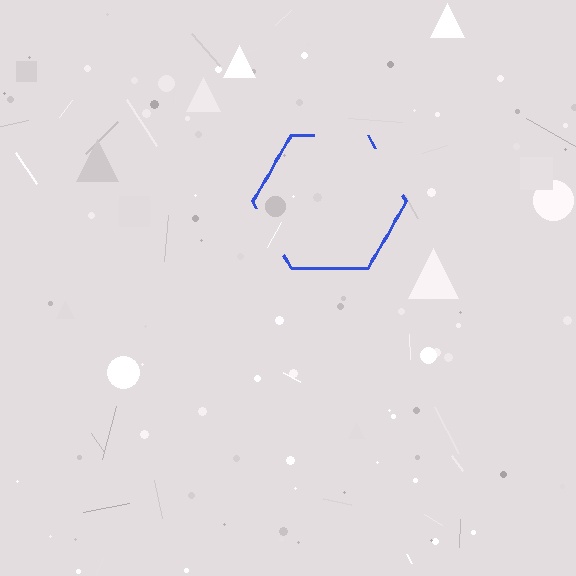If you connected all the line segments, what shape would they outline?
They would outline a hexagon.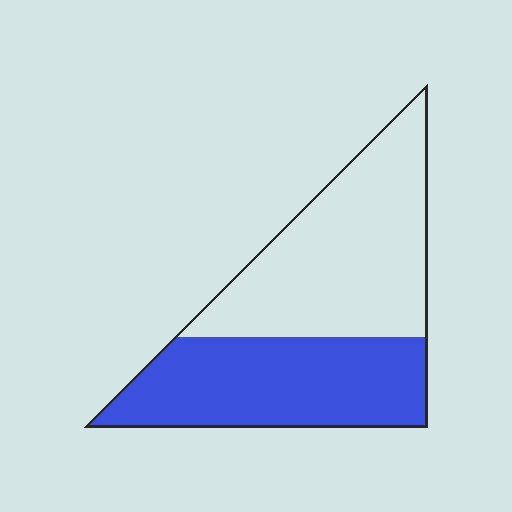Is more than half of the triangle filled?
No.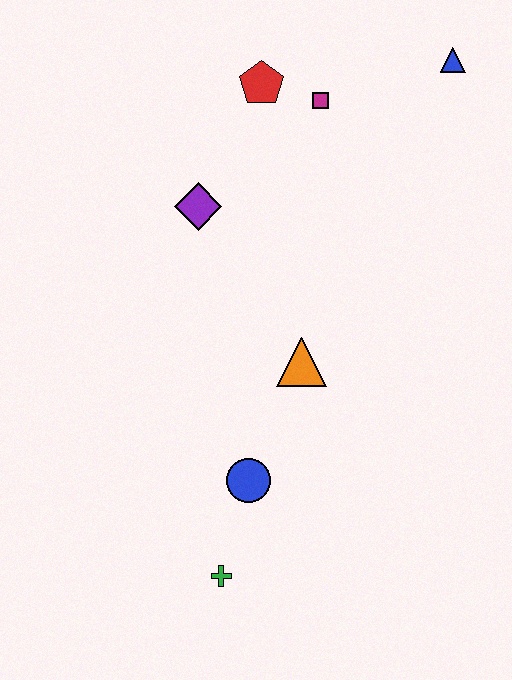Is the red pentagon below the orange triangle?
No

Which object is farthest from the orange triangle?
The blue triangle is farthest from the orange triangle.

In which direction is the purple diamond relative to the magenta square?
The purple diamond is to the left of the magenta square.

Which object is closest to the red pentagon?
The magenta square is closest to the red pentagon.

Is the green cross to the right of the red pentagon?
No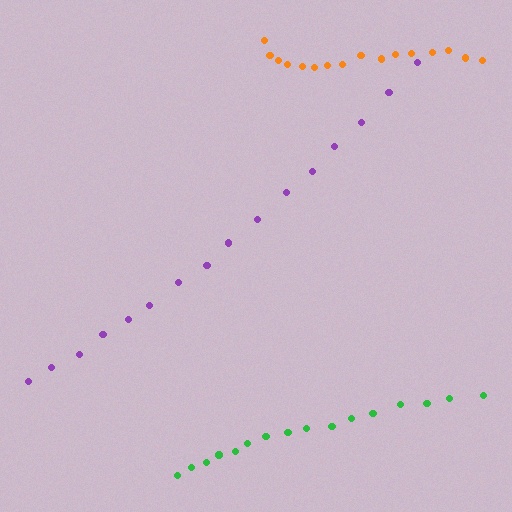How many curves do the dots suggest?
There are 3 distinct paths.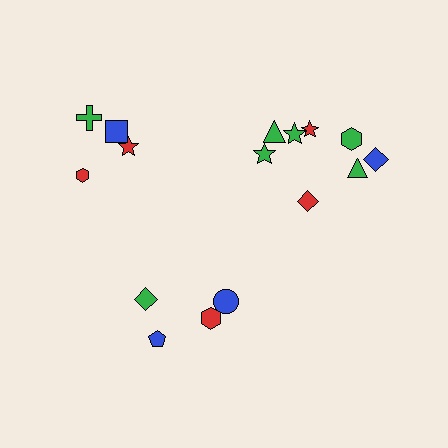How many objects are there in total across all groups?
There are 16 objects.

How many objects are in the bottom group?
There are 4 objects.